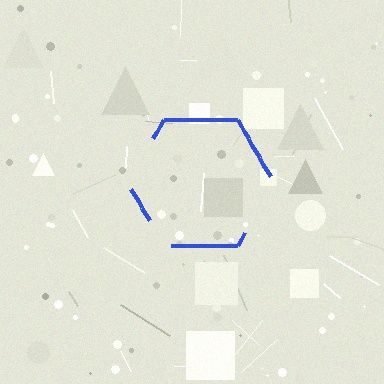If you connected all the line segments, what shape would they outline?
They would outline a hexagon.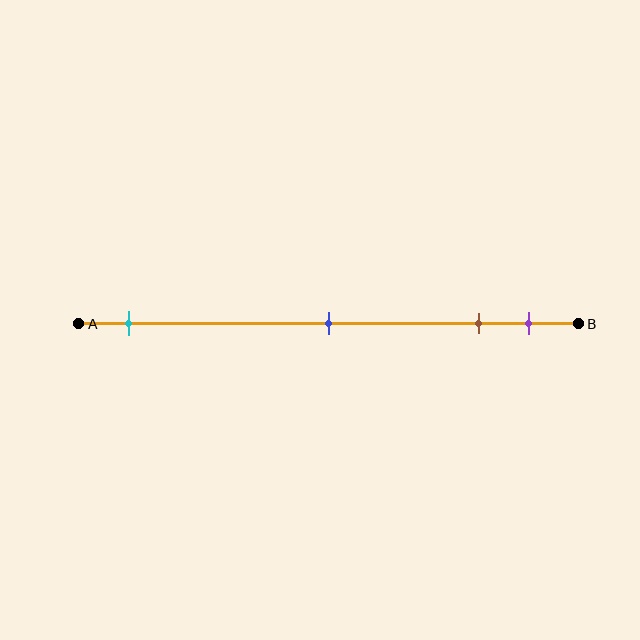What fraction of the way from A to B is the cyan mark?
The cyan mark is approximately 10% (0.1) of the way from A to B.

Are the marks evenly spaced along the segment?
No, the marks are not evenly spaced.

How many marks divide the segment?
There are 4 marks dividing the segment.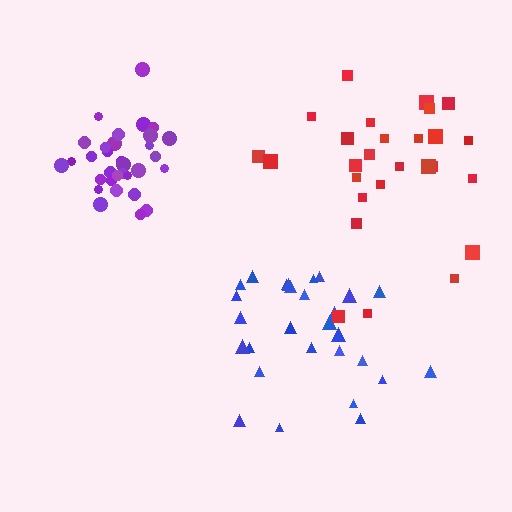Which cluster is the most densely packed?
Purple.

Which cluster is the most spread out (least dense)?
Red.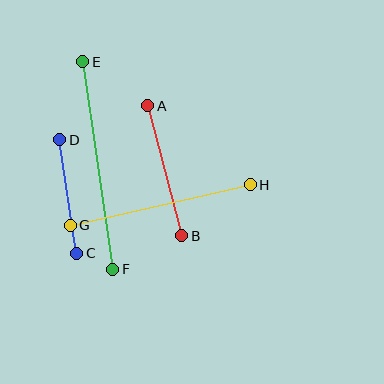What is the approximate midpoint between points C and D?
The midpoint is at approximately (68, 197) pixels.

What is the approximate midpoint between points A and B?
The midpoint is at approximately (165, 171) pixels.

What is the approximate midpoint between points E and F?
The midpoint is at approximately (98, 165) pixels.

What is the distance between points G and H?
The distance is approximately 185 pixels.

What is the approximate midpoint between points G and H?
The midpoint is at approximately (160, 205) pixels.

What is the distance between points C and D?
The distance is approximately 115 pixels.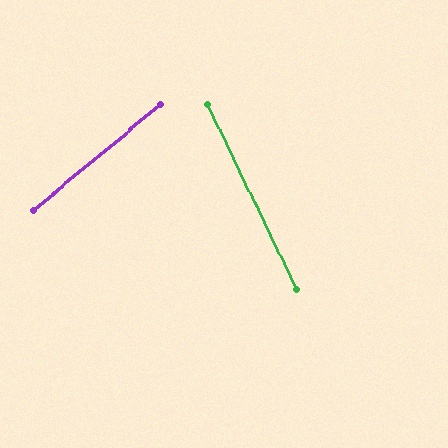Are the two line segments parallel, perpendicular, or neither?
Neither parallel nor perpendicular — they differ by about 76°.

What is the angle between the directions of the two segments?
Approximately 76 degrees.